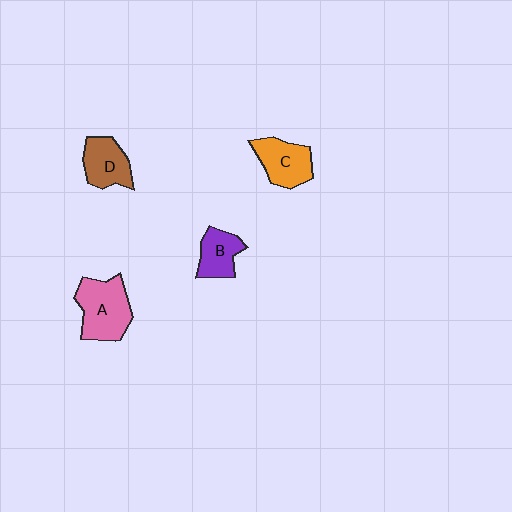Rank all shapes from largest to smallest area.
From largest to smallest: A (pink), C (orange), D (brown), B (purple).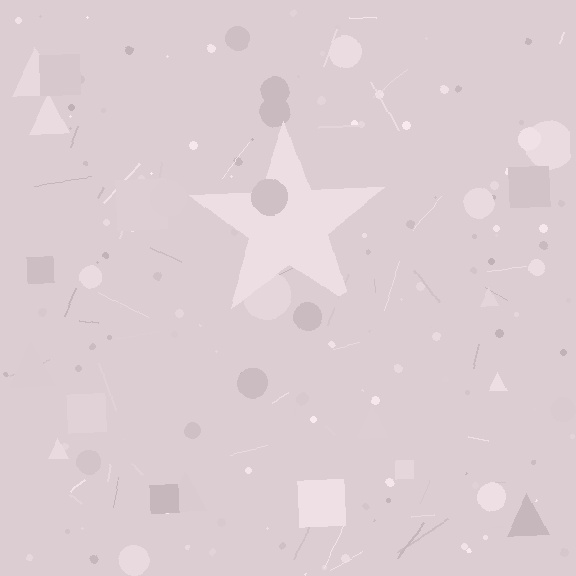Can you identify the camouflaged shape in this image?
The camouflaged shape is a star.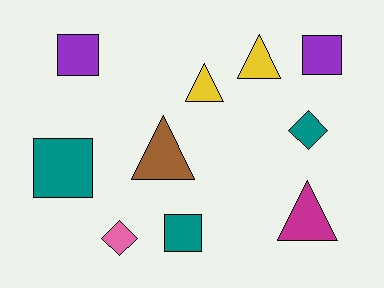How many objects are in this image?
There are 10 objects.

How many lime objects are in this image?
There are no lime objects.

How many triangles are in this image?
There are 4 triangles.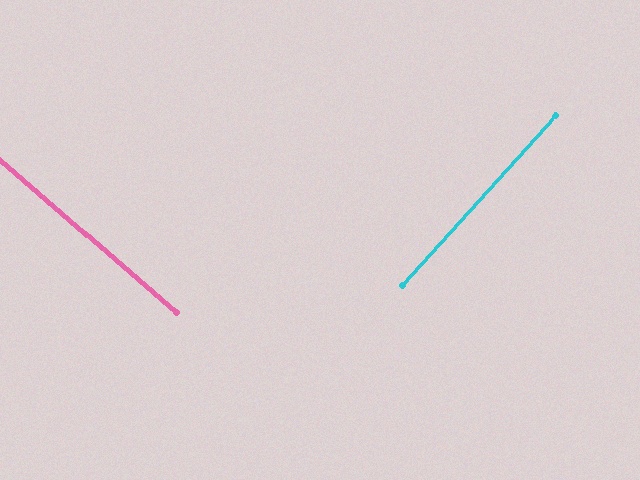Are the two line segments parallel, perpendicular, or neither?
Perpendicular — they meet at approximately 88°.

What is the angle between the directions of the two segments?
Approximately 88 degrees.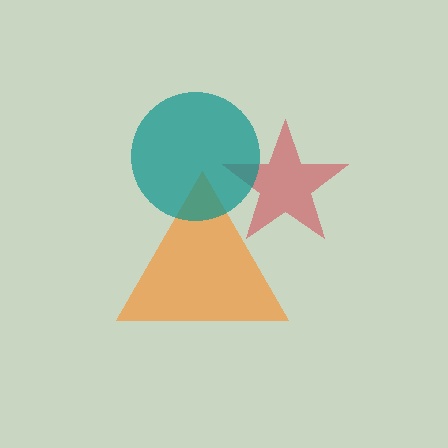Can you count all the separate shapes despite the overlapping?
Yes, there are 3 separate shapes.